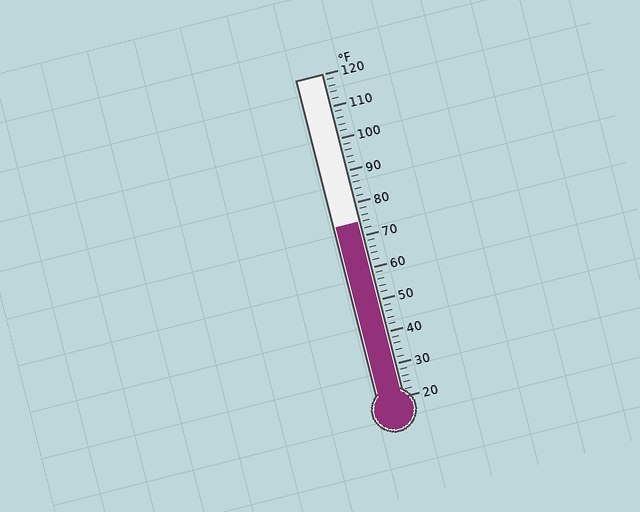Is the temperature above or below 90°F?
The temperature is below 90°F.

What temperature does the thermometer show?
The thermometer shows approximately 74°F.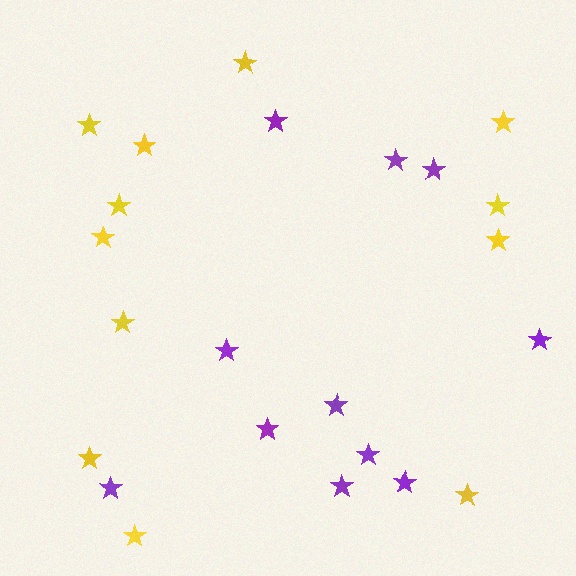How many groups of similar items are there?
There are 2 groups: one group of purple stars (11) and one group of yellow stars (12).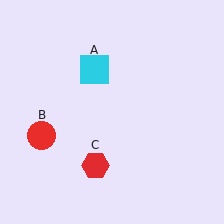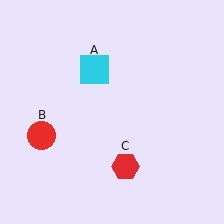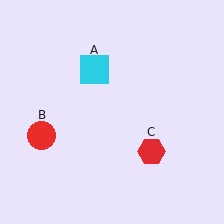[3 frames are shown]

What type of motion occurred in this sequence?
The red hexagon (object C) rotated counterclockwise around the center of the scene.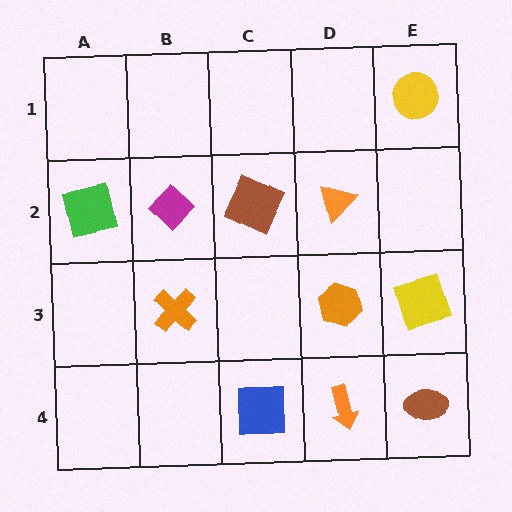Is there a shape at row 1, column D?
No, that cell is empty.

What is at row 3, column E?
A yellow square.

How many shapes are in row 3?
3 shapes.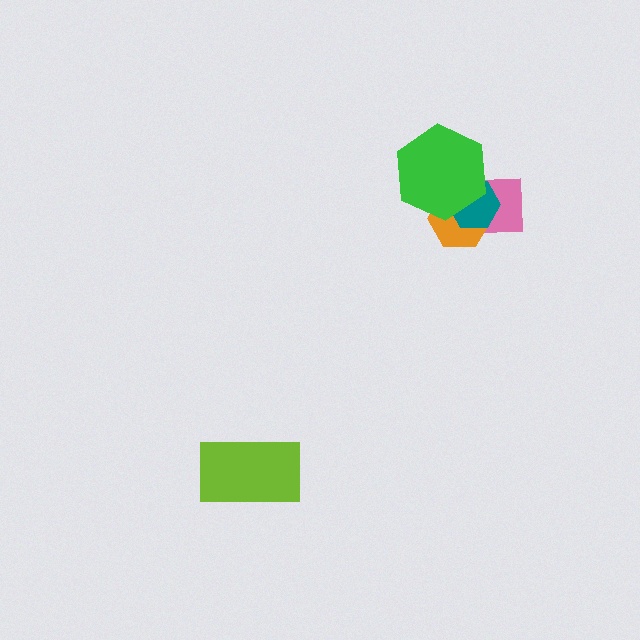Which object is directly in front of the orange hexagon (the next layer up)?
The teal hexagon is directly in front of the orange hexagon.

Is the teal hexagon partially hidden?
Yes, it is partially covered by another shape.